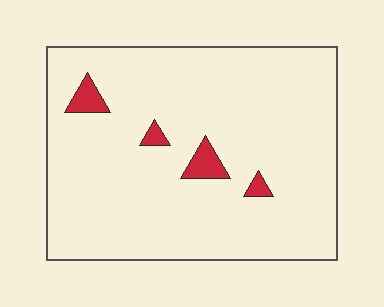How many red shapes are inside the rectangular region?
4.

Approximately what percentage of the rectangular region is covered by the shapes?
Approximately 5%.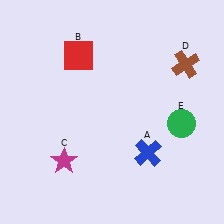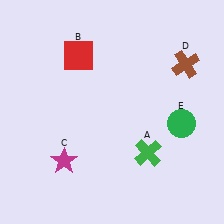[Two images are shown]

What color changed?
The cross (A) changed from blue in Image 1 to green in Image 2.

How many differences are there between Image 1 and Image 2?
There is 1 difference between the two images.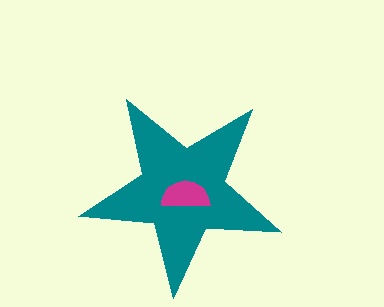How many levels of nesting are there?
2.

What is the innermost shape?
The magenta semicircle.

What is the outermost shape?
The teal star.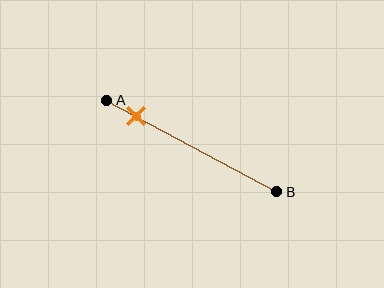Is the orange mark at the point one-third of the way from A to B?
No, the mark is at about 15% from A, not at the 33% one-third point.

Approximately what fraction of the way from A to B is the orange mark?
The orange mark is approximately 15% of the way from A to B.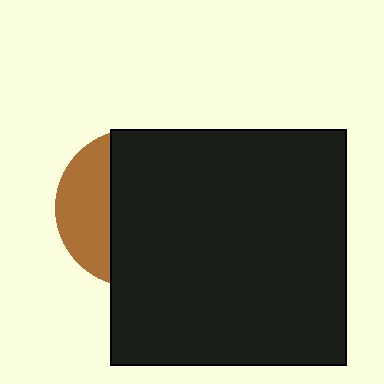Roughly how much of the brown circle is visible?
A small part of it is visible (roughly 30%).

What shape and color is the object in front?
The object in front is a black square.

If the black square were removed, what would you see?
You would see the complete brown circle.